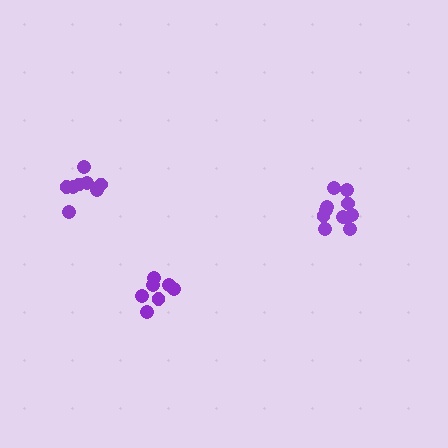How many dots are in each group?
Group 1: 11 dots, Group 2: 7 dots, Group 3: 8 dots (26 total).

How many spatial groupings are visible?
There are 3 spatial groupings.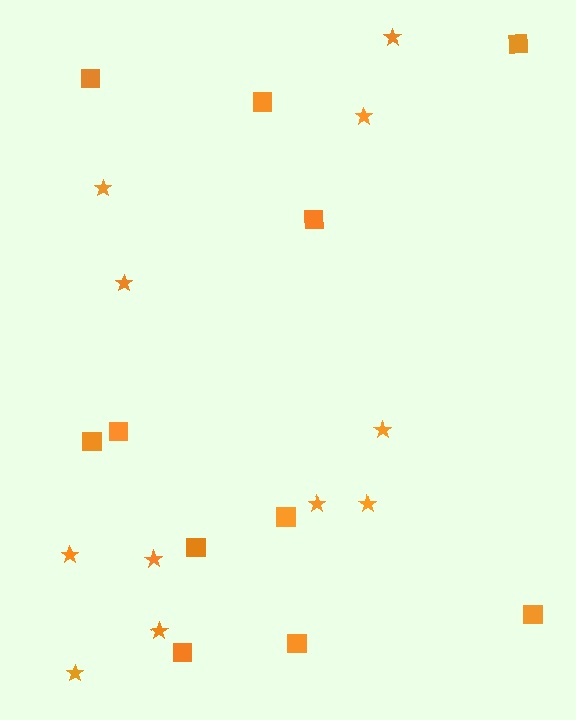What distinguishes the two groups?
There are 2 groups: one group of squares (11) and one group of stars (11).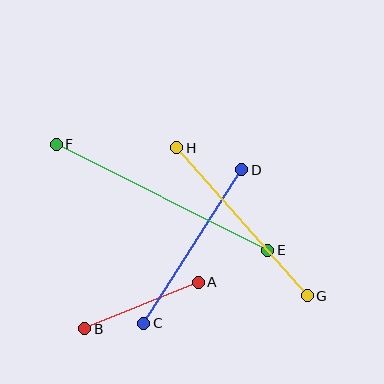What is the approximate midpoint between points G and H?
The midpoint is at approximately (242, 222) pixels.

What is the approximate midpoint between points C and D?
The midpoint is at approximately (193, 247) pixels.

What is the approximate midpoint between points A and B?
The midpoint is at approximately (142, 305) pixels.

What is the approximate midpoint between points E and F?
The midpoint is at approximately (162, 197) pixels.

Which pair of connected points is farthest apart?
Points E and F are farthest apart.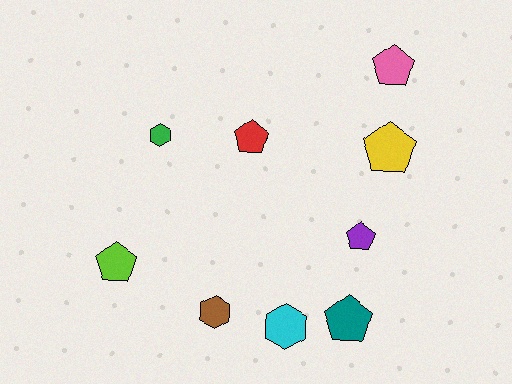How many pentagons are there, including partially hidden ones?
There are 6 pentagons.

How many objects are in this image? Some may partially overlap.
There are 9 objects.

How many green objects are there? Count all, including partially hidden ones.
There is 1 green object.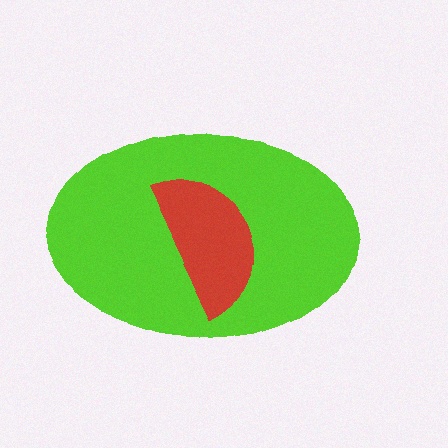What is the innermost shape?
The red semicircle.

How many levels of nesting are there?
2.